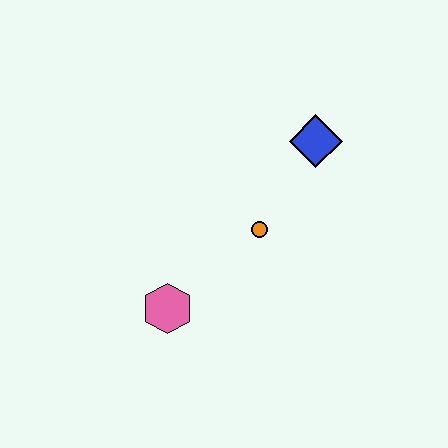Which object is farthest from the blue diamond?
The pink hexagon is farthest from the blue diamond.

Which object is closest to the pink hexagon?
The orange circle is closest to the pink hexagon.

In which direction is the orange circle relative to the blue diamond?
The orange circle is below the blue diamond.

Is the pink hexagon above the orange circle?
No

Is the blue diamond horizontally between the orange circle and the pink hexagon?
No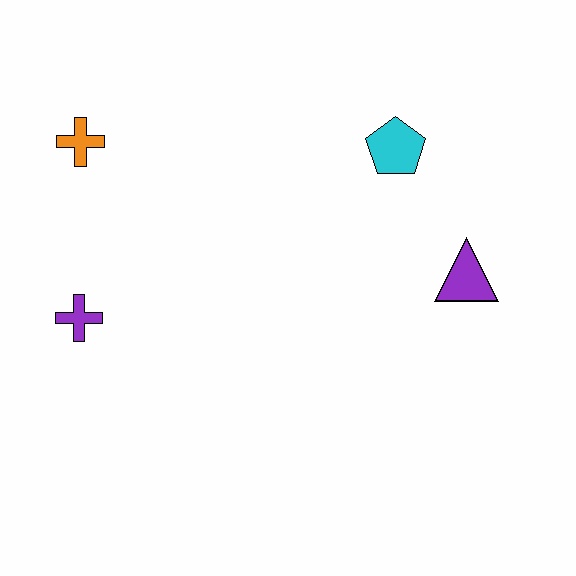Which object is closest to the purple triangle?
The cyan pentagon is closest to the purple triangle.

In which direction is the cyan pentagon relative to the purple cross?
The cyan pentagon is to the right of the purple cross.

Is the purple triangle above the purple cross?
Yes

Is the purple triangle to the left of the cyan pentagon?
No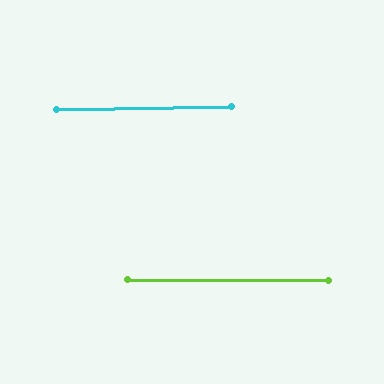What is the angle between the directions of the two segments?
Approximately 1 degree.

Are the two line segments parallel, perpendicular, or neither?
Parallel — their directions differ by only 1.3°.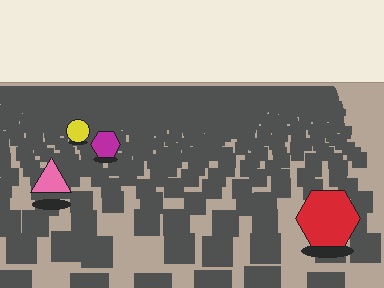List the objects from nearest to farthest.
From nearest to farthest: the red hexagon, the pink triangle, the magenta hexagon, the yellow circle.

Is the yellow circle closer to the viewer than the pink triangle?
No. The pink triangle is closer — you can tell from the texture gradient: the ground texture is coarser near it.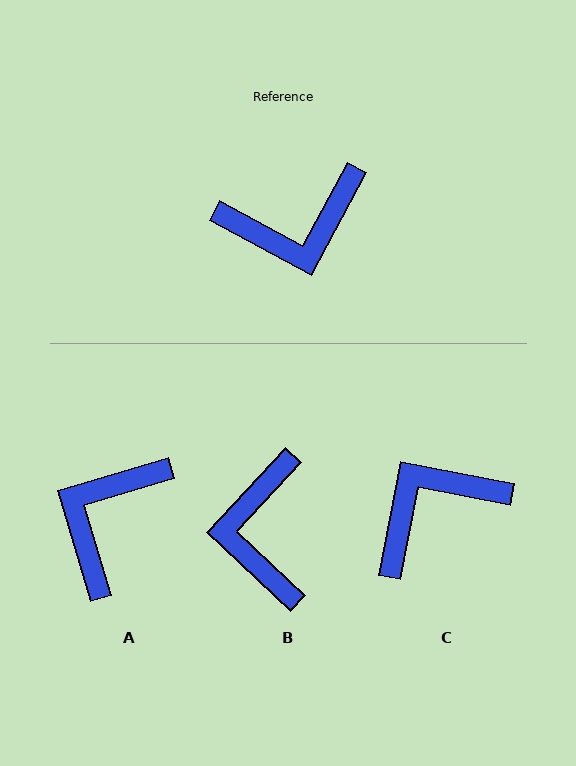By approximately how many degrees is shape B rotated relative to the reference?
Approximately 105 degrees clockwise.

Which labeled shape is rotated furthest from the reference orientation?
C, about 163 degrees away.